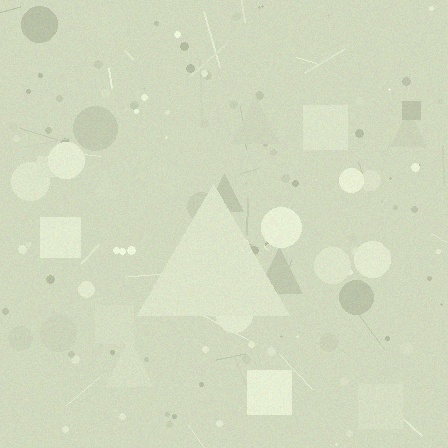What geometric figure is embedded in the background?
A triangle is embedded in the background.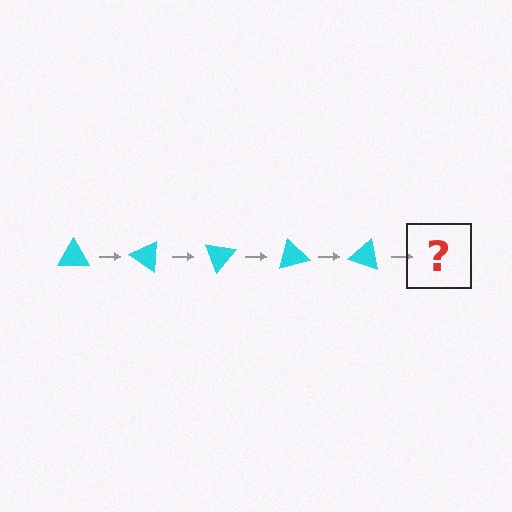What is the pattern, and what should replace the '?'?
The pattern is that the triangle rotates 35 degrees each step. The '?' should be a cyan triangle rotated 175 degrees.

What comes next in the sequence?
The next element should be a cyan triangle rotated 175 degrees.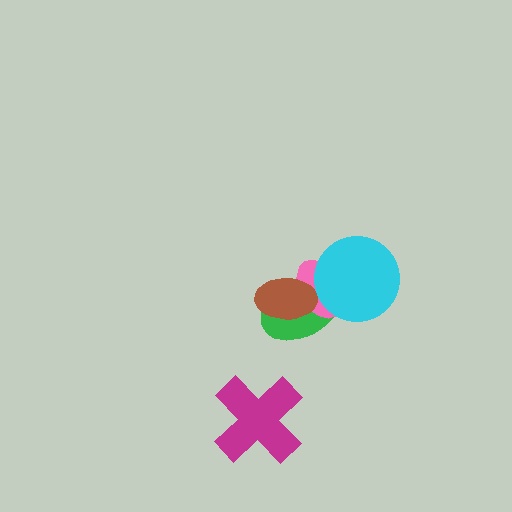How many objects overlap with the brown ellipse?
2 objects overlap with the brown ellipse.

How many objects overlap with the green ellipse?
3 objects overlap with the green ellipse.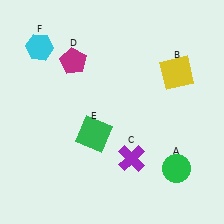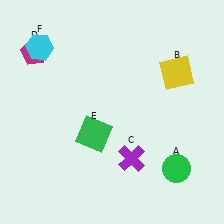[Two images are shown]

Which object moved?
The magenta pentagon (D) moved left.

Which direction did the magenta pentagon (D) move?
The magenta pentagon (D) moved left.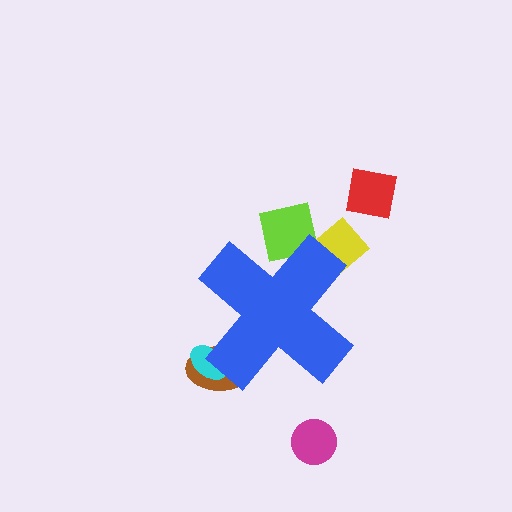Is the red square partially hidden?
No, the red square is fully visible.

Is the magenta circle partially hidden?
No, the magenta circle is fully visible.